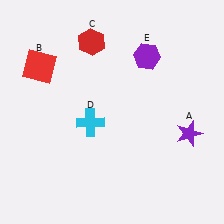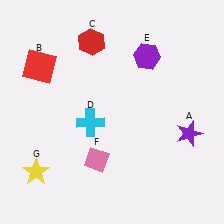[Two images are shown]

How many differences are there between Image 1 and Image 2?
There are 2 differences between the two images.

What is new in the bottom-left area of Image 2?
A pink diamond (F) was added in the bottom-left area of Image 2.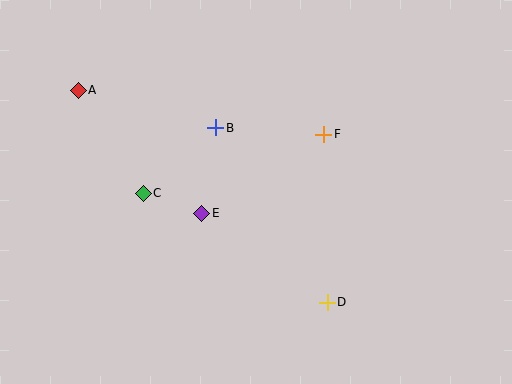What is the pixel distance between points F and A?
The distance between F and A is 250 pixels.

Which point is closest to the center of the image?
Point E at (202, 213) is closest to the center.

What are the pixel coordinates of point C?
Point C is at (143, 193).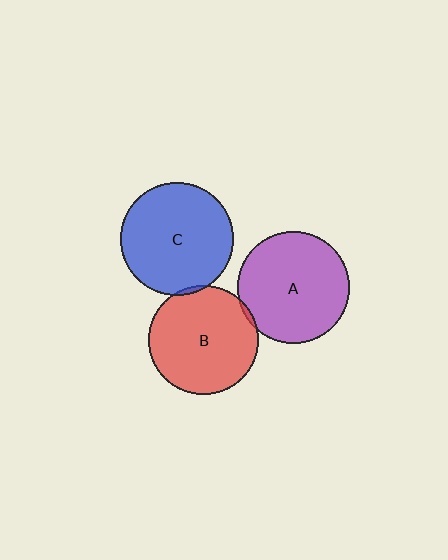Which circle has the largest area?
Circle C (blue).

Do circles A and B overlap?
Yes.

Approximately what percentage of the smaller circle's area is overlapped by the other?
Approximately 5%.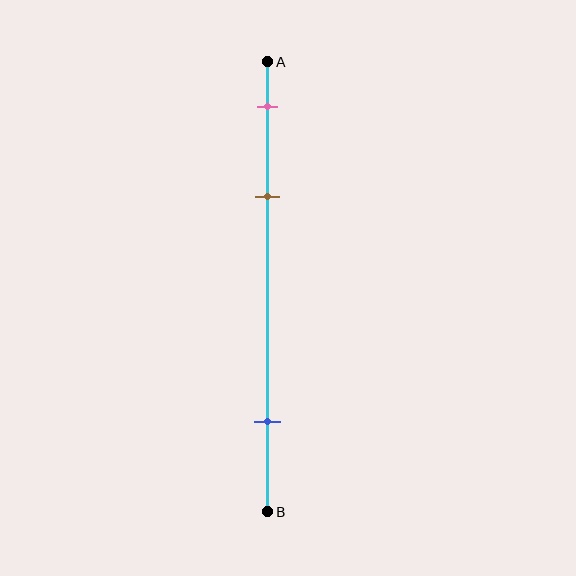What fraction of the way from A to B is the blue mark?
The blue mark is approximately 80% (0.8) of the way from A to B.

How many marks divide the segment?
There are 3 marks dividing the segment.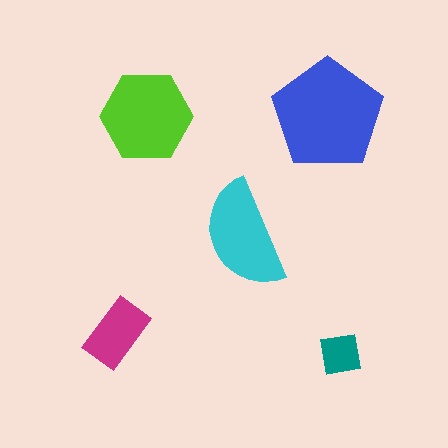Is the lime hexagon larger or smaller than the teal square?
Larger.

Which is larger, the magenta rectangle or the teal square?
The magenta rectangle.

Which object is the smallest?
The teal square.